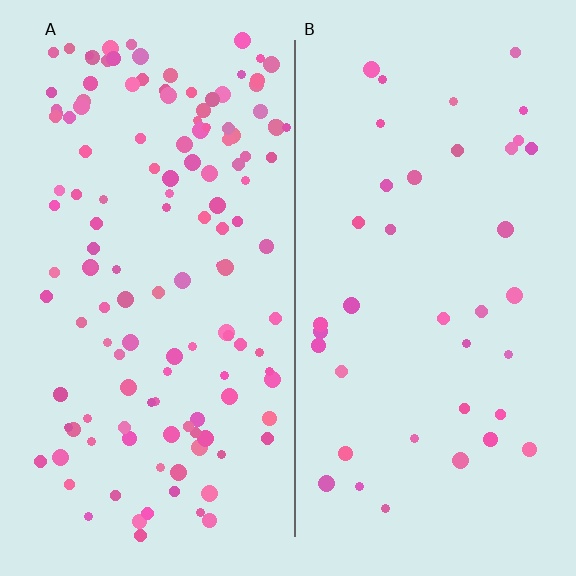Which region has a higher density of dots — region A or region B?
A (the left).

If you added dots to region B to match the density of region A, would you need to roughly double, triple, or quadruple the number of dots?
Approximately triple.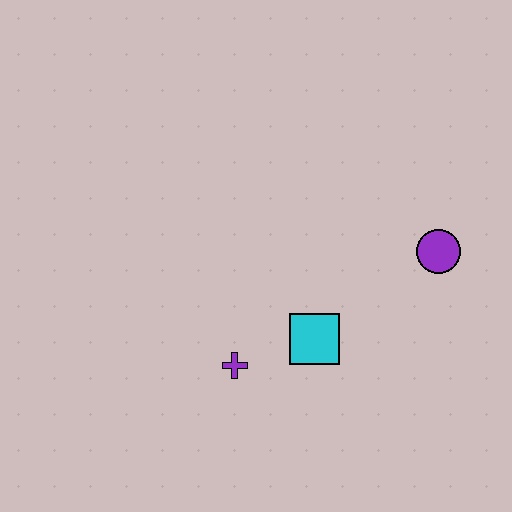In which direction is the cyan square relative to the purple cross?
The cyan square is to the right of the purple cross.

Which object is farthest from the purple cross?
The purple circle is farthest from the purple cross.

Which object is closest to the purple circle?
The cyan square is closest to the purple circle.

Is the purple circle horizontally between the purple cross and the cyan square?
No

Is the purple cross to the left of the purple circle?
Yes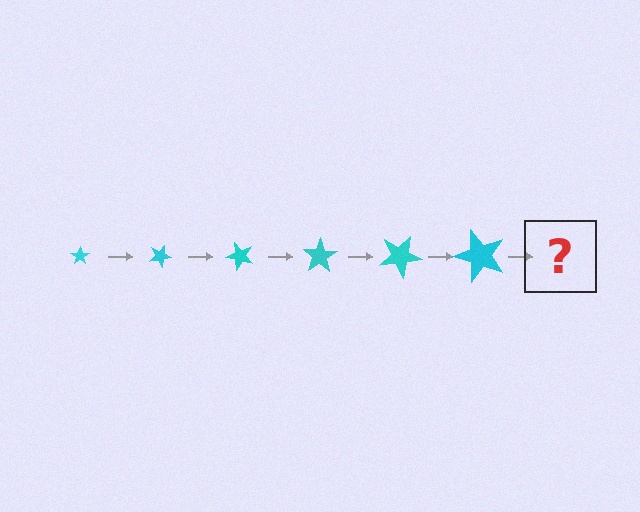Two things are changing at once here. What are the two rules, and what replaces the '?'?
The two rules are that the star grows larger each step and it rotates 25 degrees each step. The '?' should be a star, larger than the previous one and rotated 150 degrees from the start.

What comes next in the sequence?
The next element should be a star, larger than the previous one and rotated 150 degrees from the start.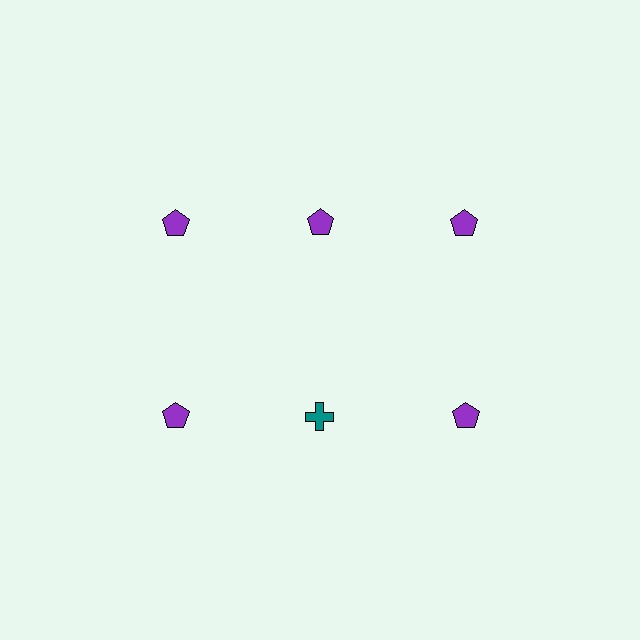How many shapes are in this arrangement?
There are 6 shapes arranged in a grid pattern.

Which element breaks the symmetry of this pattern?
The teal cross in the second row, second from left column breaks the symmetry. All other shapes are purple pentagons.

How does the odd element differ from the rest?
It differs in both color (teal instead of purple) and shape (cross instead of pentagon).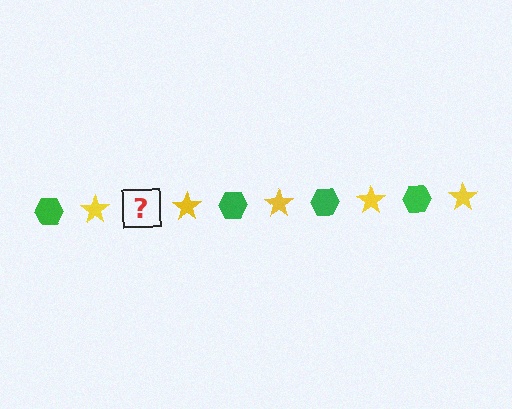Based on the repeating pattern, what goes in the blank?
The blank should be a green hexagon.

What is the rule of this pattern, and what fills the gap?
The rule is that the pattern alternates between green hexagon and yellow star. The gap should be filled with a green hexagon.